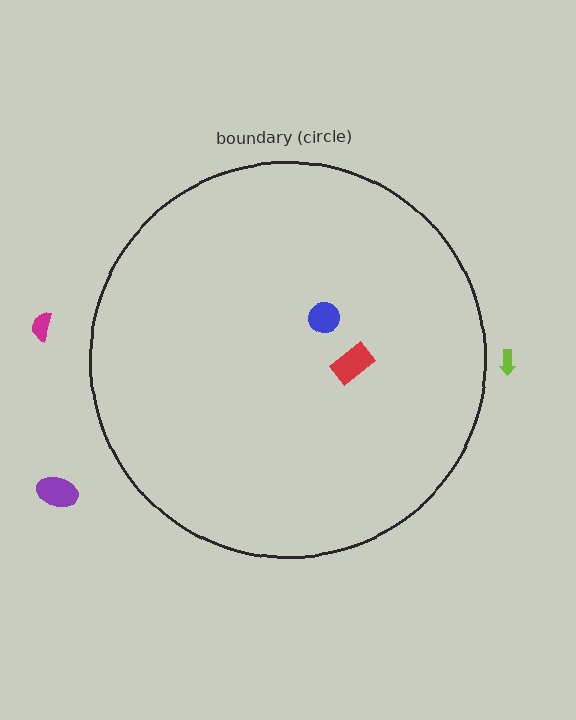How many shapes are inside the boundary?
2 inside, 3 outside.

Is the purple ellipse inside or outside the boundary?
Outside.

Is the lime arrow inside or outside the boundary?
Outside.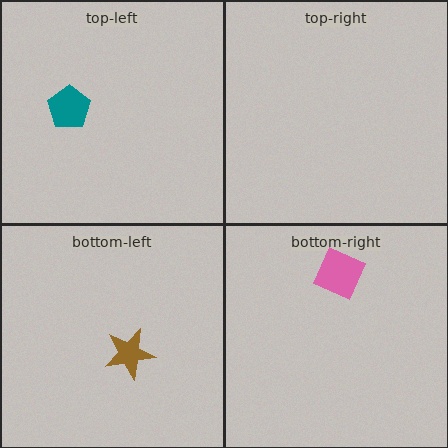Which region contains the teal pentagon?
The top-left region.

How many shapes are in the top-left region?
1.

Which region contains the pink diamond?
The bottom-right region.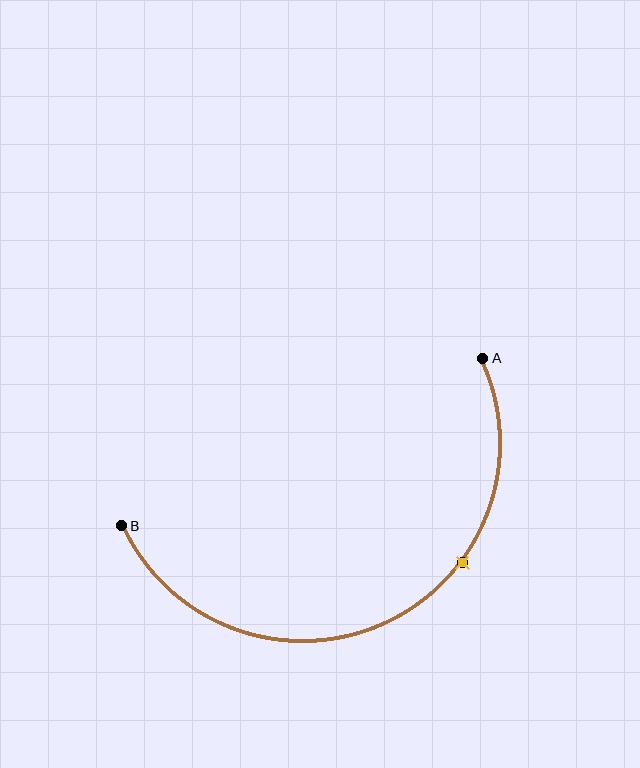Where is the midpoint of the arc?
The arc midpoint is the point on the curve farthest from the straight line joining A and B. It sits below that line.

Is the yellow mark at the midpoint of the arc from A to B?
No. The yellow mark lies on the arc but is closer to endpoint A. The arc midpoint would be at the point on the curve equidistant along the arc from both A and B.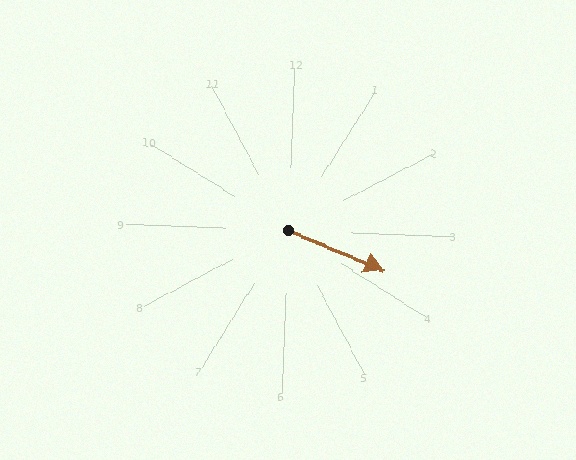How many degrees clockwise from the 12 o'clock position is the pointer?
Approximately 111 degrees.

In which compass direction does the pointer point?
East.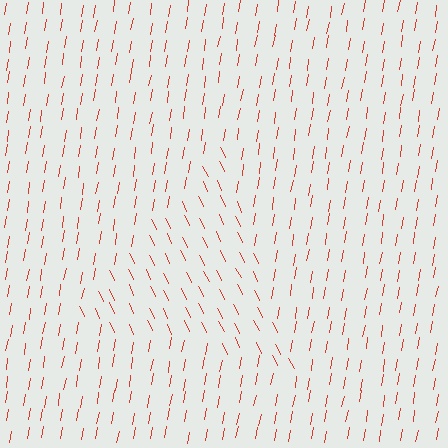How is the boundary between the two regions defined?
The boundary is defined purely by a change in line orientation (approximately 35 degrees difference). All lines are the same color and thickness.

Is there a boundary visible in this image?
Yes, there is a texture boundary formed by a change in line orientation.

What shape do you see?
I see a triangle.